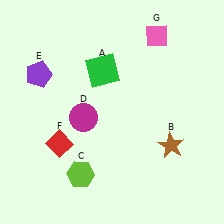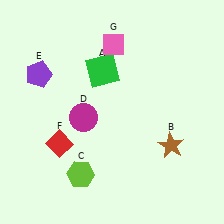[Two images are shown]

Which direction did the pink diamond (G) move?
The pink diamond (G) moved left.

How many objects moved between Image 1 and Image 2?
1 object moved between the two images.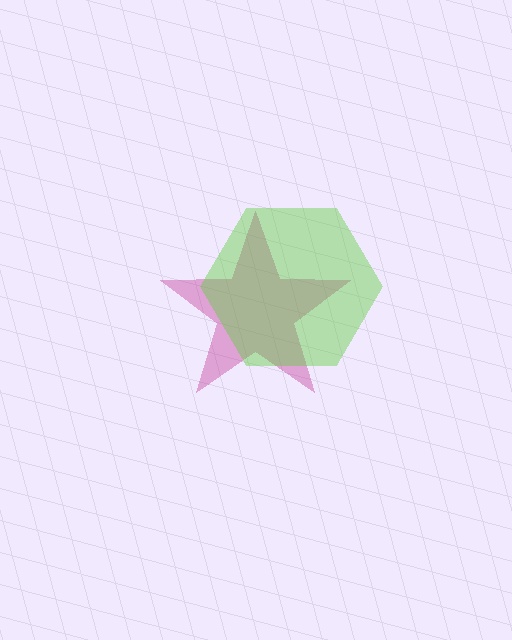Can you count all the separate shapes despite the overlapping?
Yes, there are 2 separate shapes.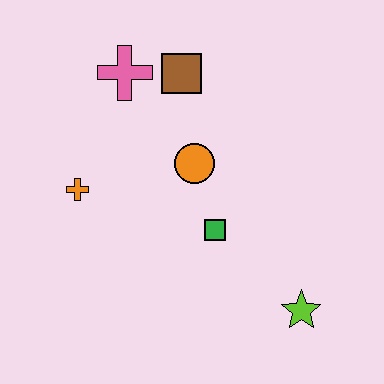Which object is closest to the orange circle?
The green square is closest to the orange circle.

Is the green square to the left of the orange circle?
No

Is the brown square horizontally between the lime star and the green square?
No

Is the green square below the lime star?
No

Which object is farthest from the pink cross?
The lime star is farthest from the pink cross.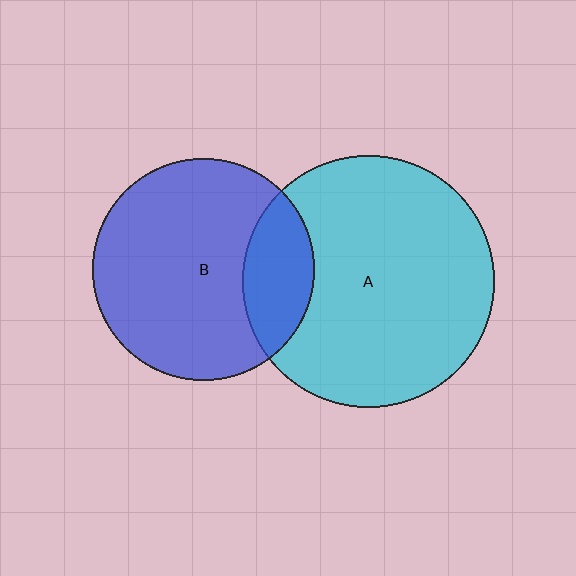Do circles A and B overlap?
Yes.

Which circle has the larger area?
Circle A (cyan).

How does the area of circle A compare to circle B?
Approximately 1.3 times.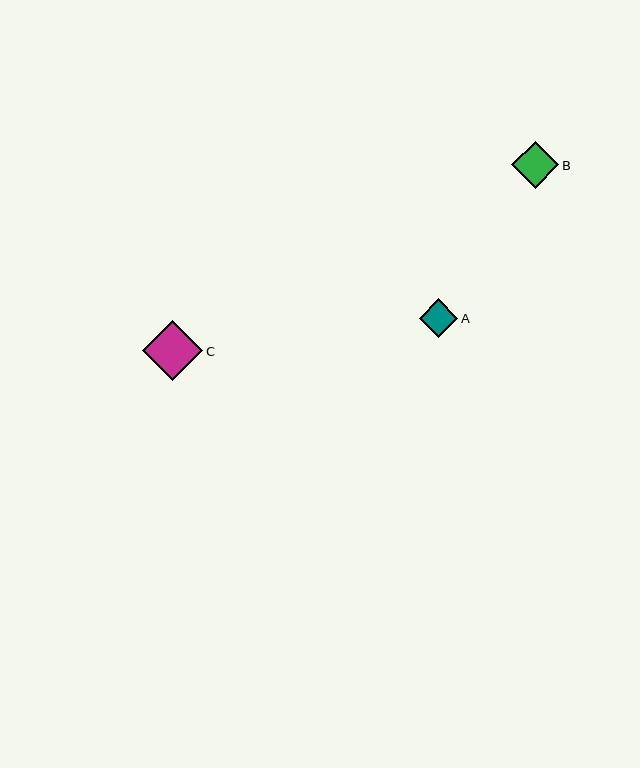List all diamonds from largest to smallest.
From largest to smallest: C, B, A.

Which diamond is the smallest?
Diamond A is the smallest with a size of approximately 39 pixels.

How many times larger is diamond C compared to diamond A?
Diamond C is approximately 1.5 times the size of diamond A.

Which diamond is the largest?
Diamond C is the largest with a size of approximately 60 pixels.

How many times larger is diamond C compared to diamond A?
Diamond C is approximately 1.5 times the size of diamond A.